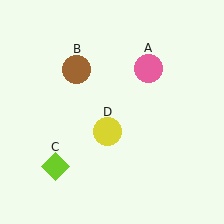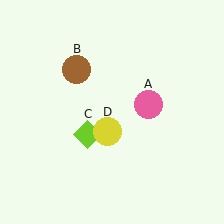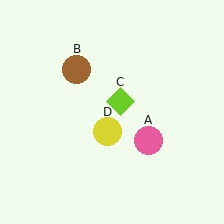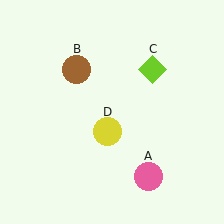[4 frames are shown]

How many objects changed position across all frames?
2 objects changed position: pink circle (object A), lime diamond (object C).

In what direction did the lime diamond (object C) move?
The lime diamond (object C) moved up and to the right.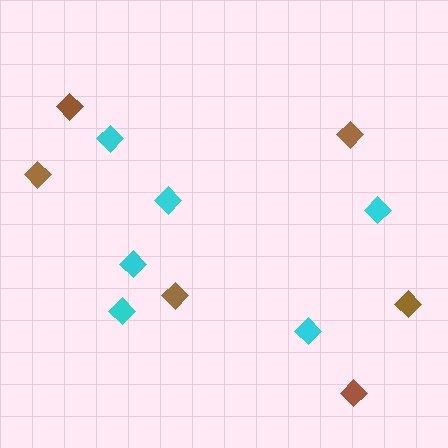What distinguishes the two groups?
There are 2 groups: one group of cyan diamonds (6) and one group of brown diamonds (6).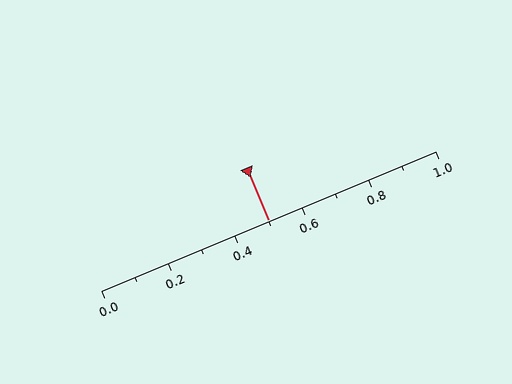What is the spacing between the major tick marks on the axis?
The major ticks are spaced 0.2 apart.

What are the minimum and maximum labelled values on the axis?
The axis runs from 0.0 to 1.0.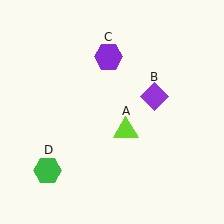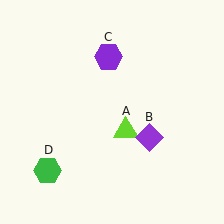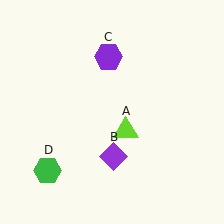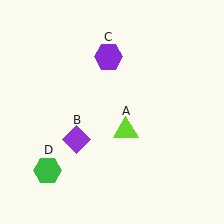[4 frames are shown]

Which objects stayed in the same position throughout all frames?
Lime triangle (object A) and purple hexagon (object C) and green hexagon (object D) remained stationary.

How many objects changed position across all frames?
1 object changed position: purple diamond (object B).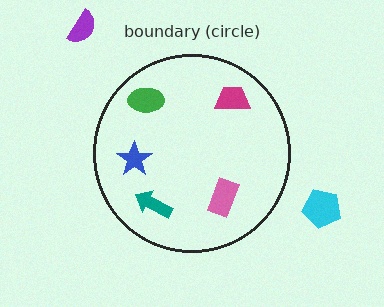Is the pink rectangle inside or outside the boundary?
Inside.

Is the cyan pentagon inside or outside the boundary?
Outside.